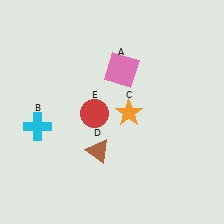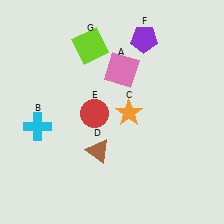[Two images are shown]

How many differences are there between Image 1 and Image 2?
There are 2 differences between the two images.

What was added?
A purple pentagon (F), a lime square (G) were added in Image 2.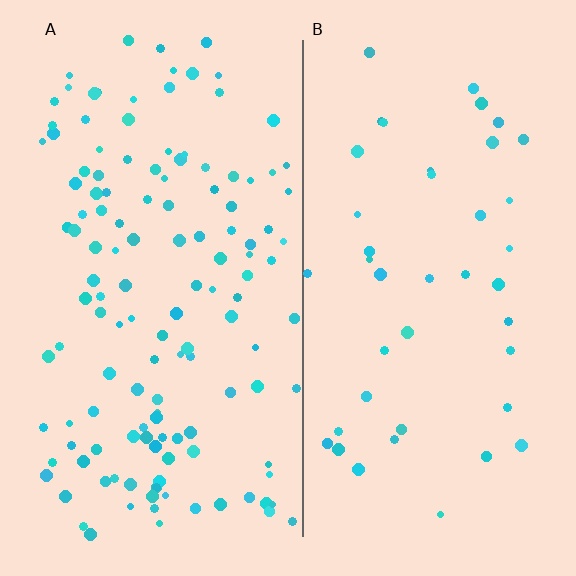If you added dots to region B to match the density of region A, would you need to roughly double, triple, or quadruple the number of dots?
Approximately triple.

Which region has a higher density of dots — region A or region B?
A (the left).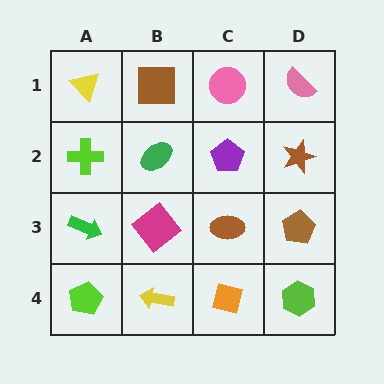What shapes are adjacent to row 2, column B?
A brown square (row 1, column B), a magenta diamond (row 3, column B), a lime cross (row 2, column A), a purple pentagon (row 2, column C).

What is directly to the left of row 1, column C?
A brown square.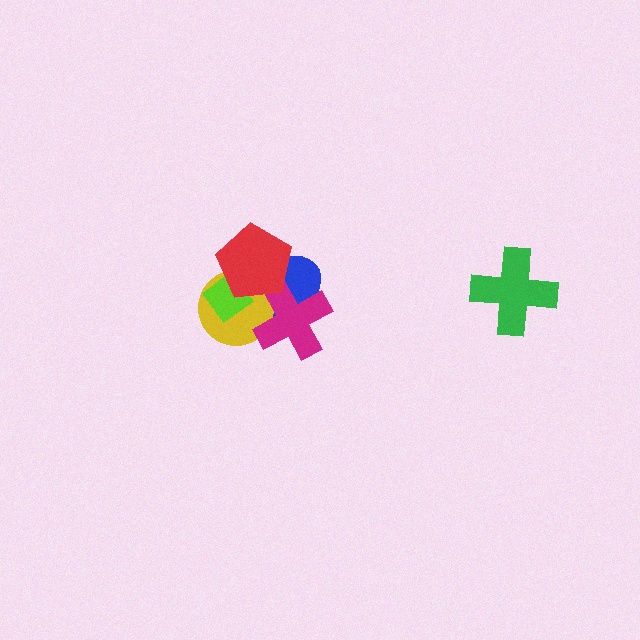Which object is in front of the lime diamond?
The red pentagon is in front of the lime diamond.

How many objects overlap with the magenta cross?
3 objects overlap with the magenta cross.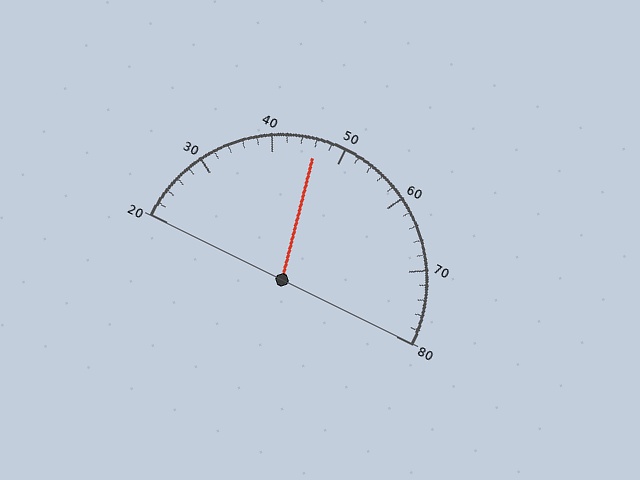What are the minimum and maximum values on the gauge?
The gauge ranges from 20 to 80.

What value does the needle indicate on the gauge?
The needle indicates approximately 46.